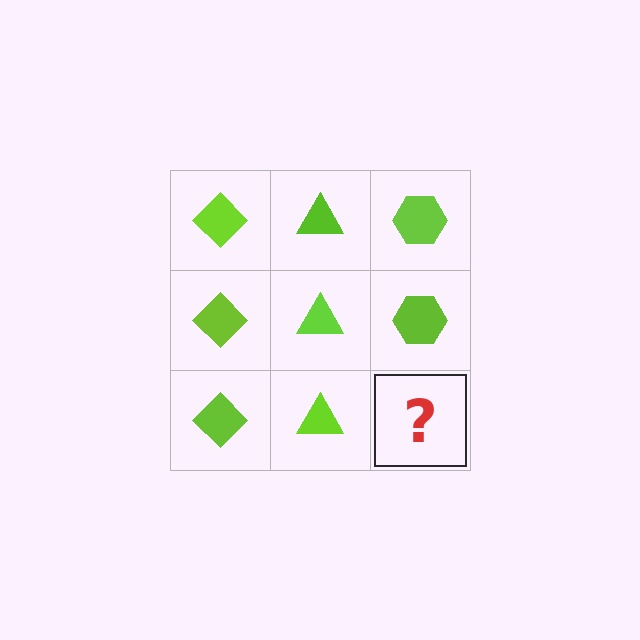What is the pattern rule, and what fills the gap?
The rule is that each column has a consistent shape. The gap should be filled with a lime hexagon.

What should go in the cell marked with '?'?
The missing cell should contain a lime hexagon.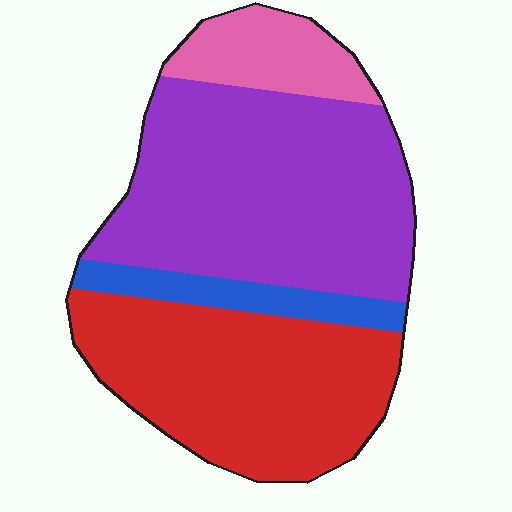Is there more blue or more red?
Red.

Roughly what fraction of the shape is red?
Red takes up between a quarter and a half of the shape.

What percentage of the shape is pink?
Pink covers roughly 10% of the shape.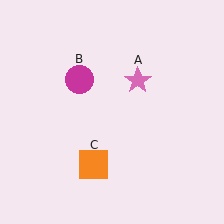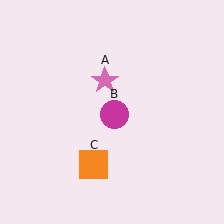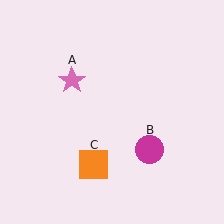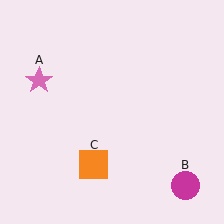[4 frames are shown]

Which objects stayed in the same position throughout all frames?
Orange square (object C) remained stationary.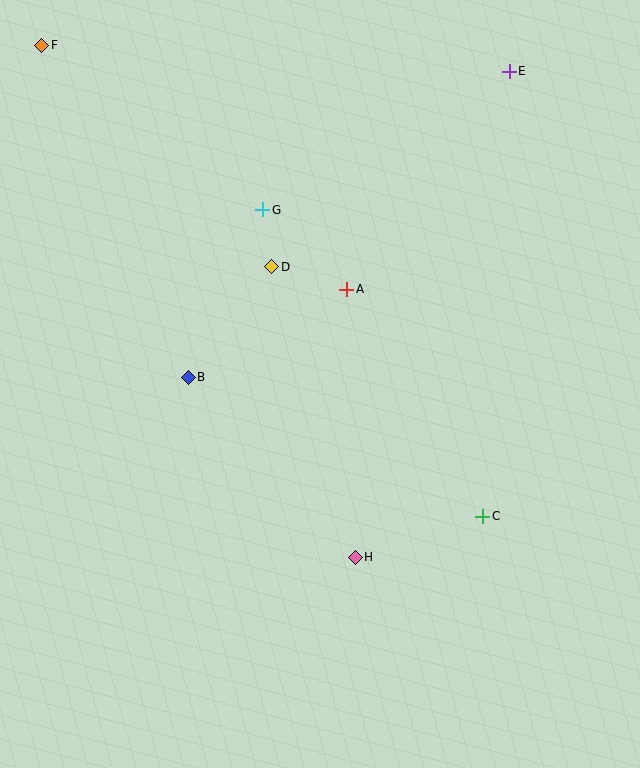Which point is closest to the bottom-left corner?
Point H is closest to the bottom-left corner.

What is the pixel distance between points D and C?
The distance between D and C is 327 pixels.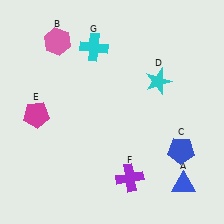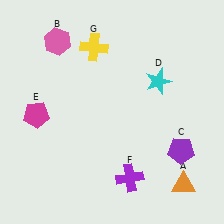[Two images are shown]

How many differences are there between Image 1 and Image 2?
There are 3 differences between the two images.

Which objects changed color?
A changed from blue to orange. C changed from blue to purple. G changed from cyan to yellow.